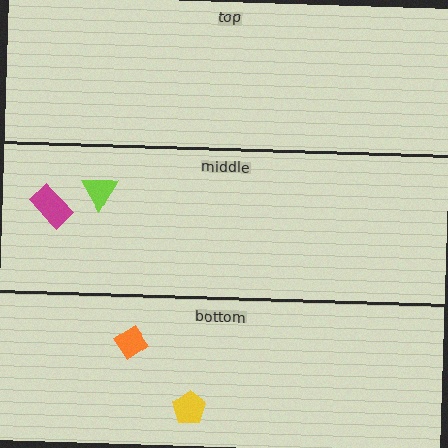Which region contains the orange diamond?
The bottom region.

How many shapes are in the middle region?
2.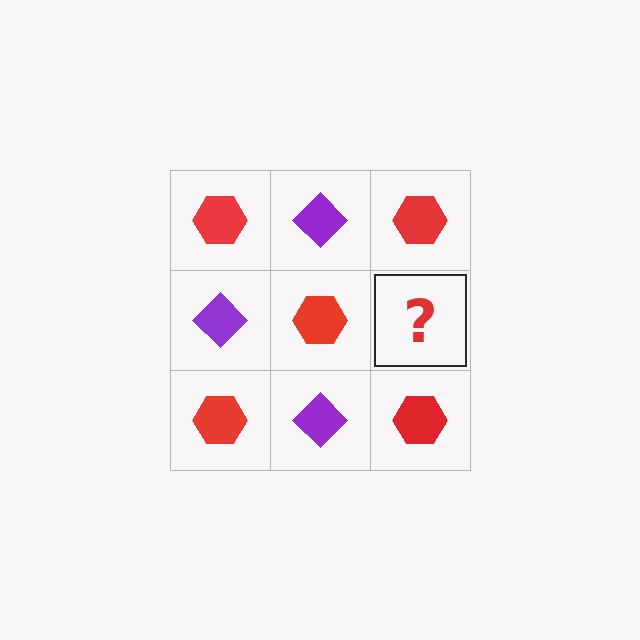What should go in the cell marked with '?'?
The missing cell should contain a purple diamond.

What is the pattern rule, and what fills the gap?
The rule is that it alternates red hexagon and purple diamond in a checkerboard pattern. The gap should be filled with a purple diamond.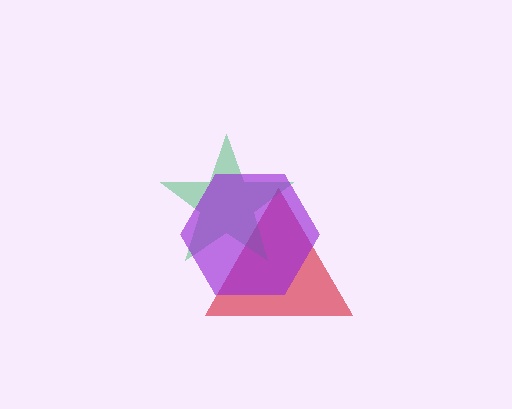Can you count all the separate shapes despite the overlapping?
Yes, there are 3 separate shapes.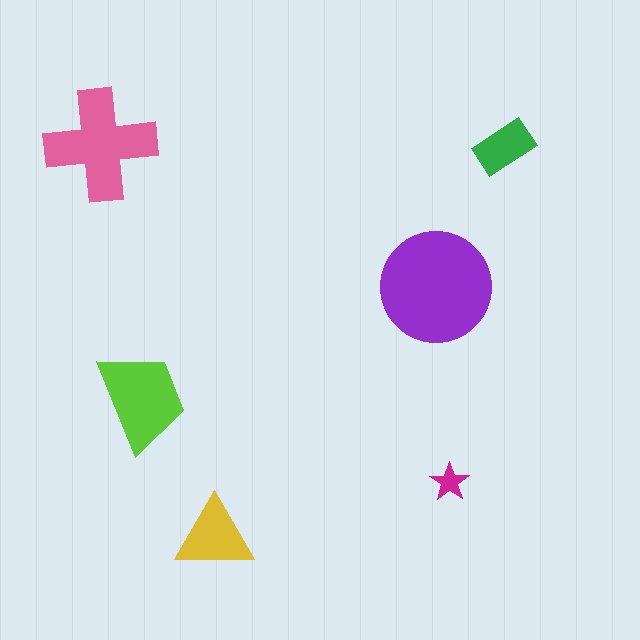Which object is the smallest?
The magenta star.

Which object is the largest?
The purple circle.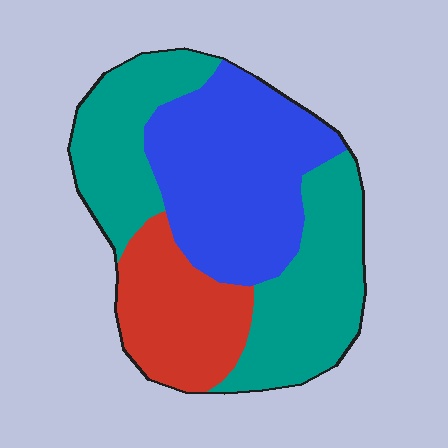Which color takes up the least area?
Red, at roughly 20%.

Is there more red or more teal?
Teal.